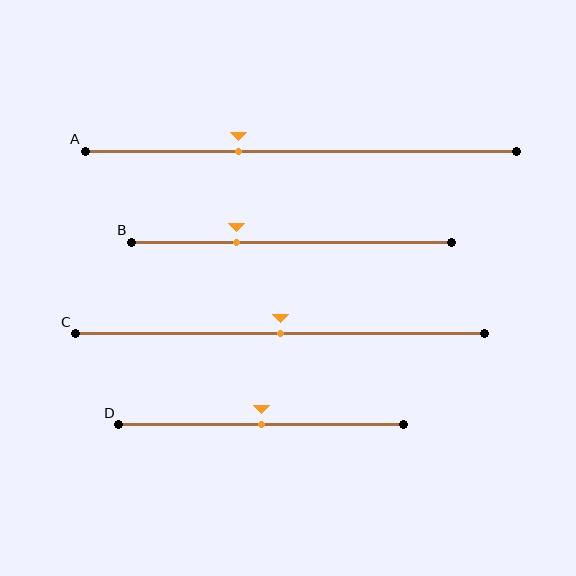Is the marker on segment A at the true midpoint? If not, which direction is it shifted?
No, the marker on segment A is shifted to the left by about 15% of the segment length.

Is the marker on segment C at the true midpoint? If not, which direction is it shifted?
Yes, the marker on segment C is at the true midpoint.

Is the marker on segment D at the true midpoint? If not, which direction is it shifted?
Yes, the marker on segment D is at the true midpoint.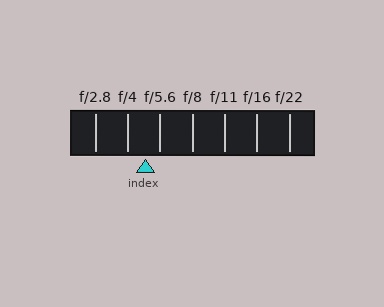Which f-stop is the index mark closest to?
The index mark is closest to f/5.6.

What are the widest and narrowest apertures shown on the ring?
The widest aperture shown is f/2.8 and the narrowest is f/22.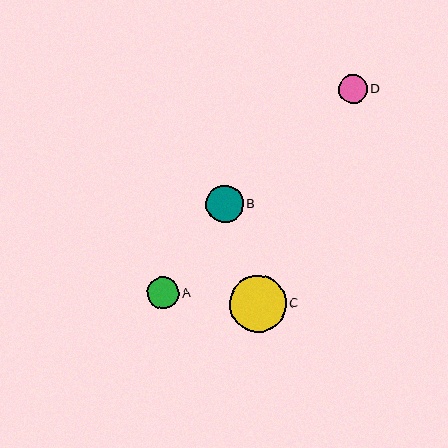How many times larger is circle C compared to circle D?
Circle C is approximately 2.0 times the size of circle D.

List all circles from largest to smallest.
From largest to smallest: C, B, A, D.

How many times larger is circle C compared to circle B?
Circle C is approximately 1.5 times the size of circle B.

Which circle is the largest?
Circle C is the largest with a size of approximately 57 pixels.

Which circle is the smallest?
Circle D is the smallest with a size of approximately 29 pixels.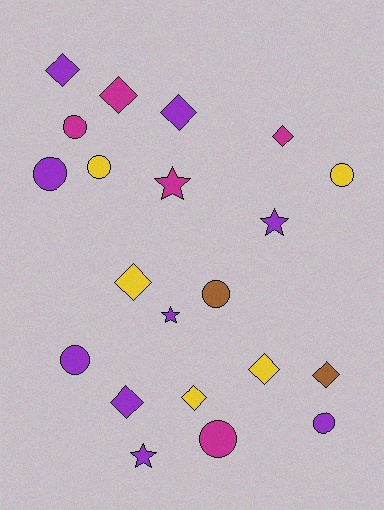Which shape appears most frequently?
Diamond, with 9 objects.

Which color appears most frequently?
Purple, with 9 objects.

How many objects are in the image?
There are 21 objects.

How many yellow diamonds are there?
There are 3 yellow diamonds.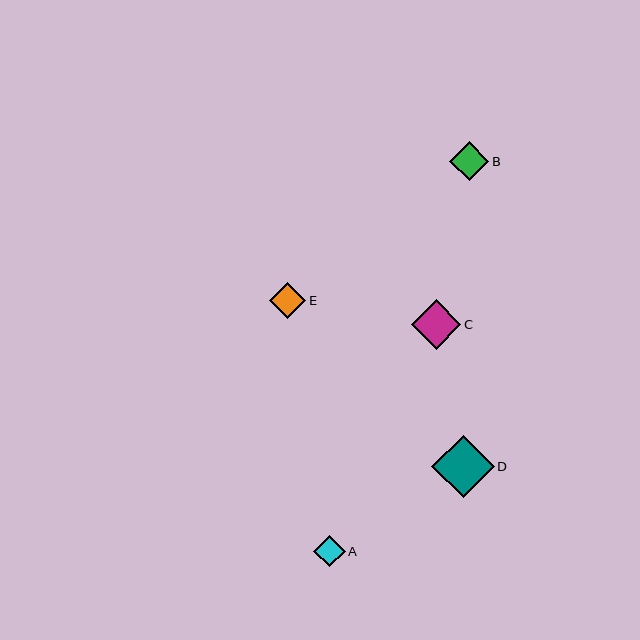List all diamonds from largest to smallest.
From largest to smallest: D, C, B, E, A.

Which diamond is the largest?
Diamond D is the largest with a size of approximately 62 pixels.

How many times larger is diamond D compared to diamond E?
Diamond D is approximately 1.7 times the size of diamond E.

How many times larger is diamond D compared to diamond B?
Diamond D is approximately 1.6 times the size of diamond B.